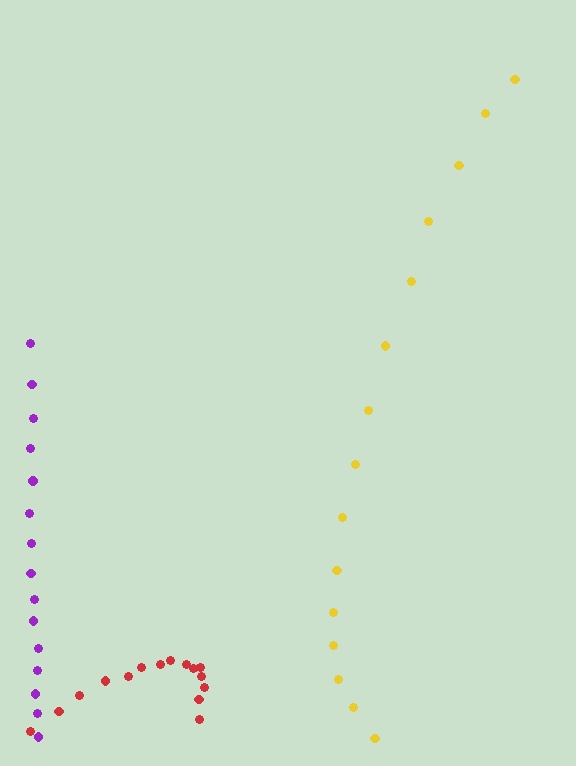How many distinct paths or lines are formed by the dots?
There are 3 distinct paths.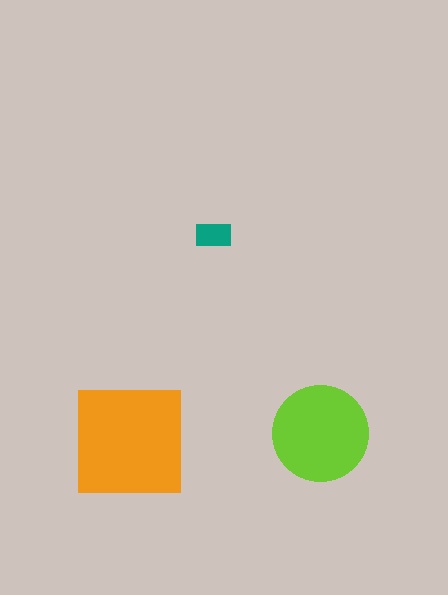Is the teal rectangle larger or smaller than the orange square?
Smaller.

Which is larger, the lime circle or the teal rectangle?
The lime circle.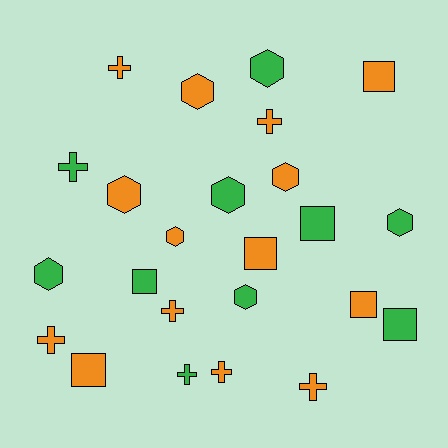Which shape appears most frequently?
Hexagon, with 9 objects.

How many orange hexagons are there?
There are 4 orange hexagons.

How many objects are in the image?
There are 24 objects.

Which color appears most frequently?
Orange, with 14 objects.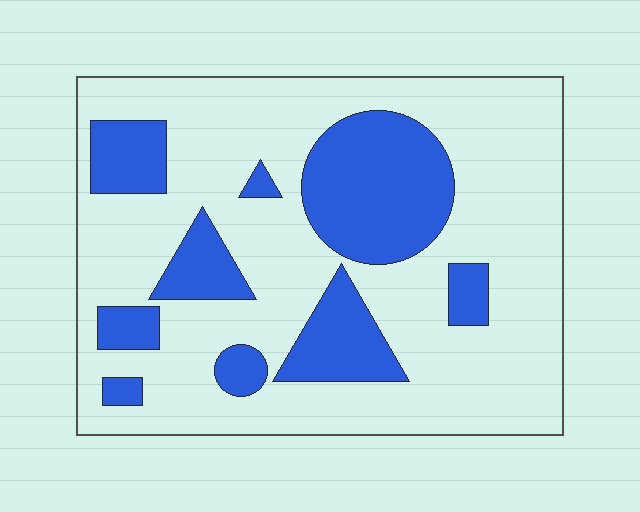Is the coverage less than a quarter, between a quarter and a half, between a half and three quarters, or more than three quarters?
Between a quarter and a half.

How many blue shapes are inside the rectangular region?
9.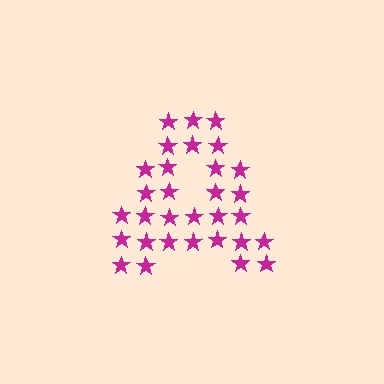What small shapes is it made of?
It is made of small stars.